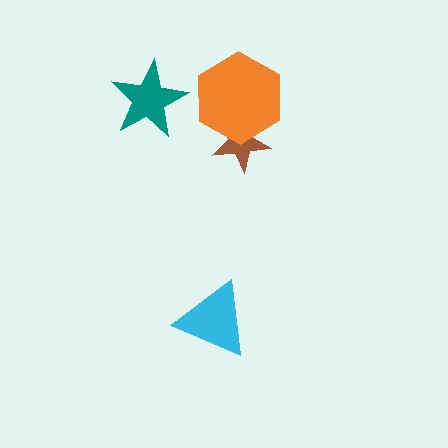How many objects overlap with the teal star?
0 objects overlap with the teal star.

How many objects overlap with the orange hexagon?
1 object overlaps with the orange hexagon.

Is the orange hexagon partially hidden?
No, no other shape covers it.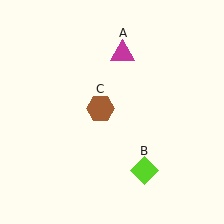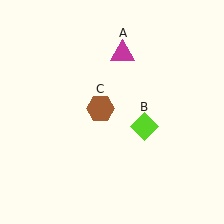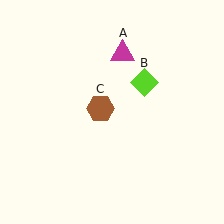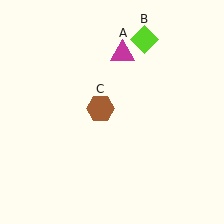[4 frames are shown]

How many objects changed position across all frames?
1 object changed position: lime diamond (object B).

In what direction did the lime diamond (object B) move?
The lime diamond (object B) moved up.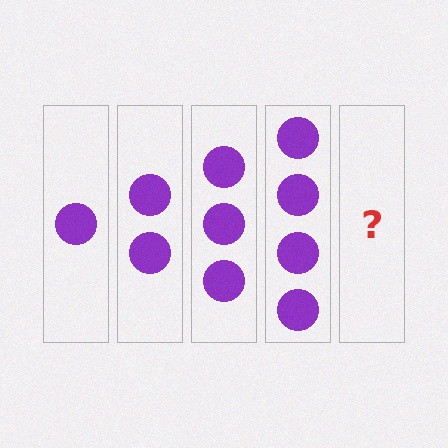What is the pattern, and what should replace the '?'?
The pattern is that each step adds one more circle. The '?' should be 5 circles.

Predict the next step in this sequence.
The next step is 5 circles.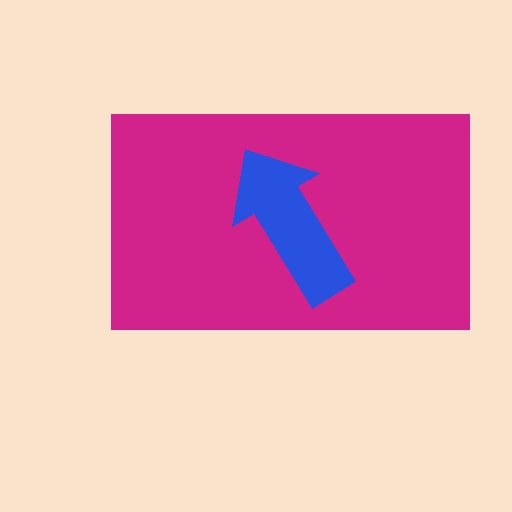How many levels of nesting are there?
2.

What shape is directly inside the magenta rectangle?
The blue arrow.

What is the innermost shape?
The blue arrow.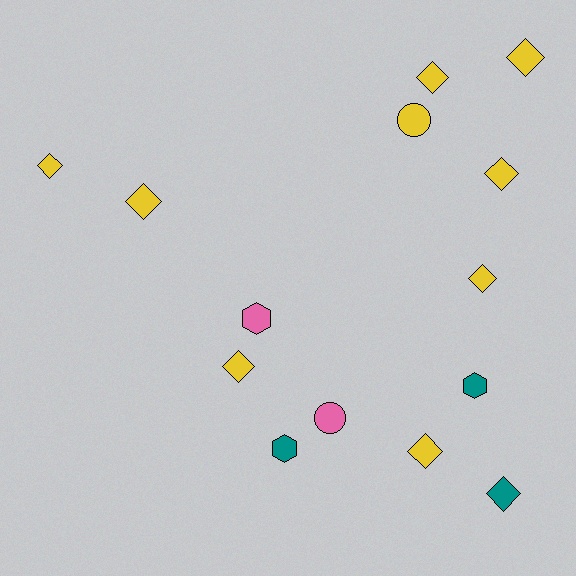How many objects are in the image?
There are 14 objects.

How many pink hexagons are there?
There is 1 pink hexagon.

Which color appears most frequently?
Yellow, with 9 objects.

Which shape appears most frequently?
Diamond, with 9 objects.